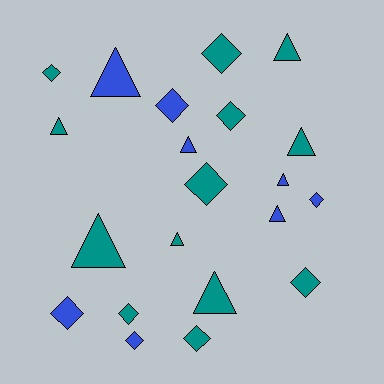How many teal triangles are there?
There are 6 teal triangles.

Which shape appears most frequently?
Diamond, with 11 objects.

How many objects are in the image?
There are 21 objects.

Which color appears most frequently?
Teal, with 13 objects.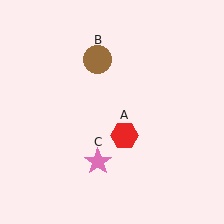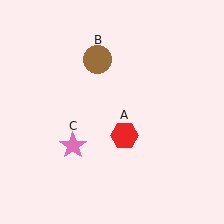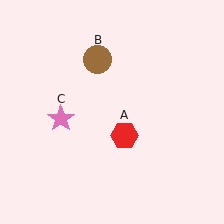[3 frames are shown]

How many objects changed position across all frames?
1 object changed position: pink star (object C).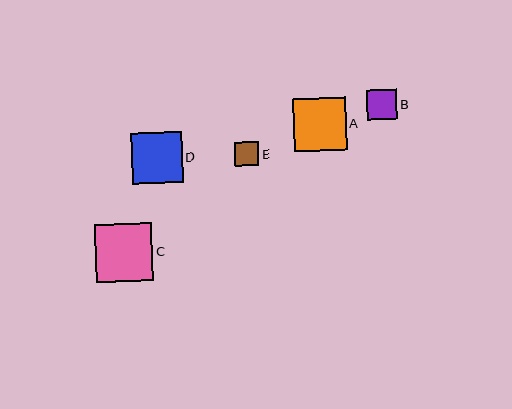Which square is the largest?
Square C is the largest with a size of approximately 58 pixels.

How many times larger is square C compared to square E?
Square C is approximately 2.4 times the size of square E.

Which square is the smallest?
Square E is the smallest with a size of approximately 24 pixels.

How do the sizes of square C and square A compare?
Square C and square A are approximately the same size.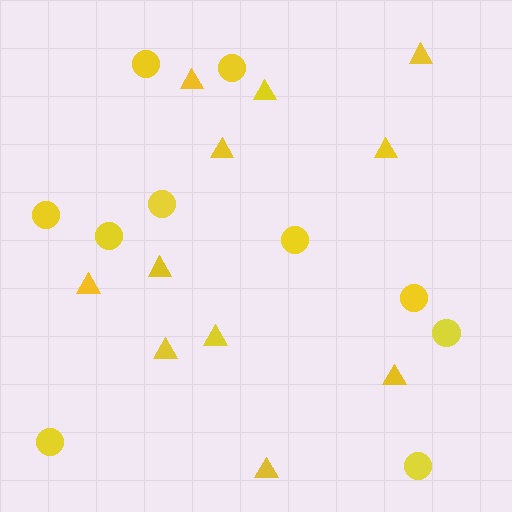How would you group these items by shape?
There are 2 groups: one group of circles (10) and one group of triangles (11).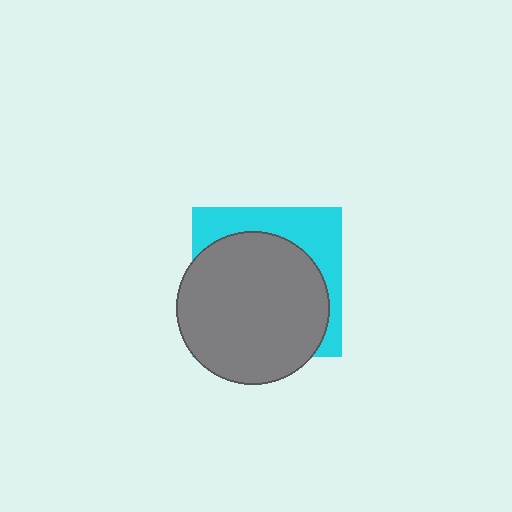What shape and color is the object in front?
The object in front is a gray circle.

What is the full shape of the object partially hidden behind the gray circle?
The partially hidden object is a cyan square.